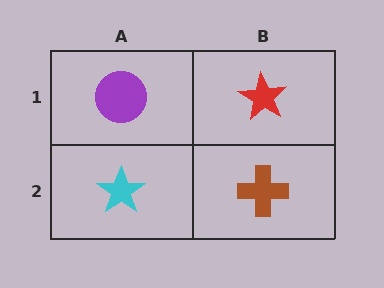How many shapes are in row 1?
2 shapes.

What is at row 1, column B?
A red star.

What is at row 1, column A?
A purple circle.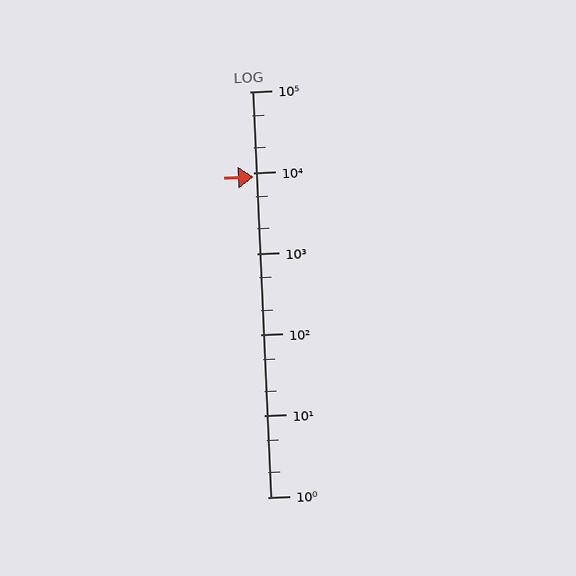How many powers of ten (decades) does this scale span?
The scale spans 5 decades, from 1 to 100000.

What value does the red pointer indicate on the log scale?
The pointer indicates approximately 8800.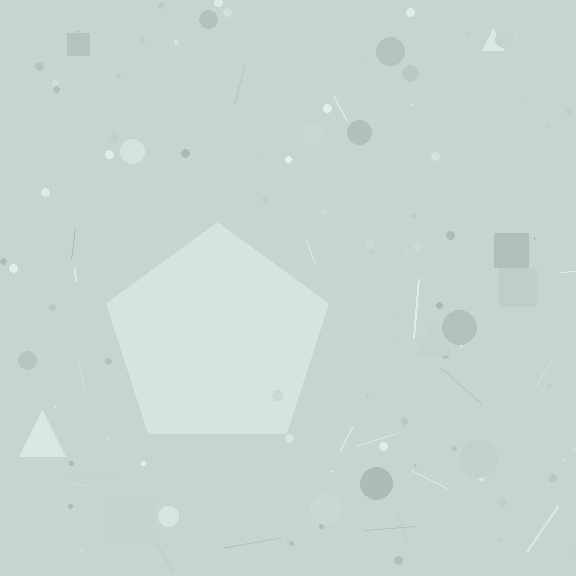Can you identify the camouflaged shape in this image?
The camouflaged shape is a pentagon.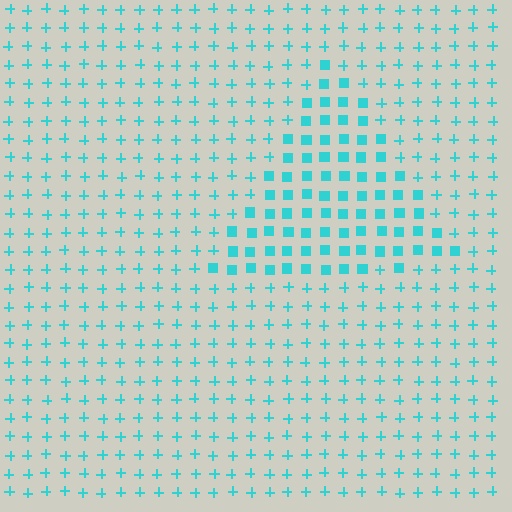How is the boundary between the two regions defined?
The boundary is defined by a change in element shape: squares inside vs. plus signs outside. All elements share the same color and spacing.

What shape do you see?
I see a triangle.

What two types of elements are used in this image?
The image uses squares inside the triangle region and plus signs outside it.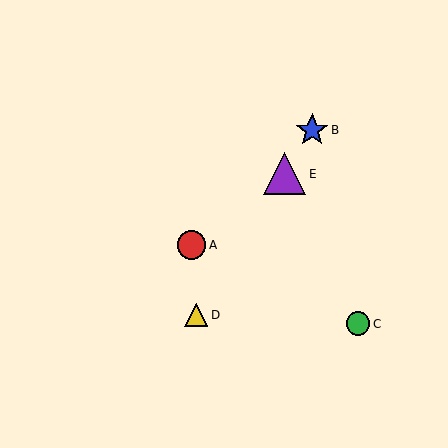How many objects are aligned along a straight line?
3 objects (B, D, E) are aligned along a straight line.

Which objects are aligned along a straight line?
Objects B, D, E are aligned along a straight line.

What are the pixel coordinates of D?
Object D is at (196, 315).